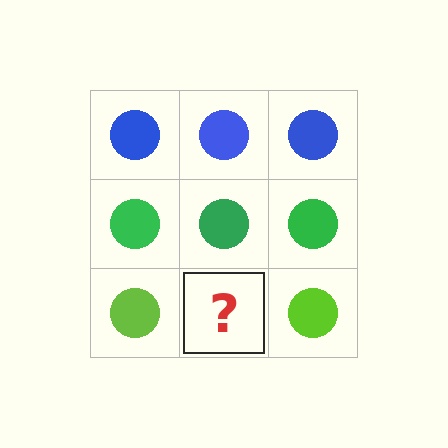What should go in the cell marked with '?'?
The missing cell should contain a lime circle.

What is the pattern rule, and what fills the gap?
The rule is that each row has a consistent color. The gap should be filled with a lime circle.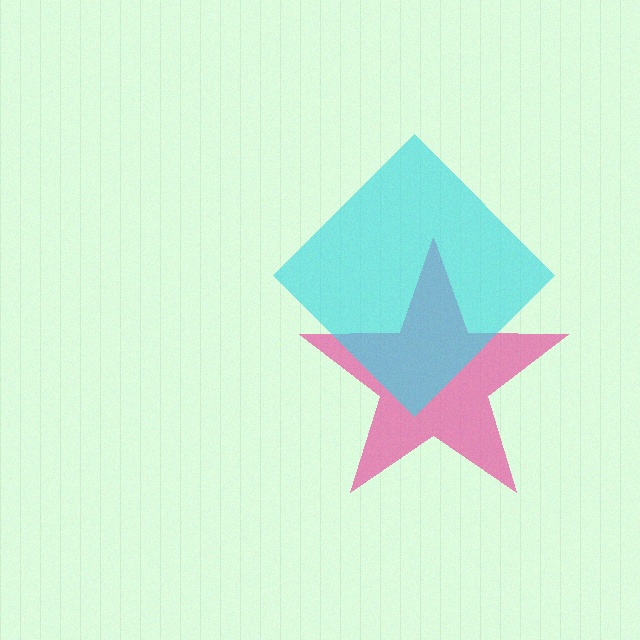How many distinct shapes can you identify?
There are 2 distinct shapes: a pink star, a cyan diamond.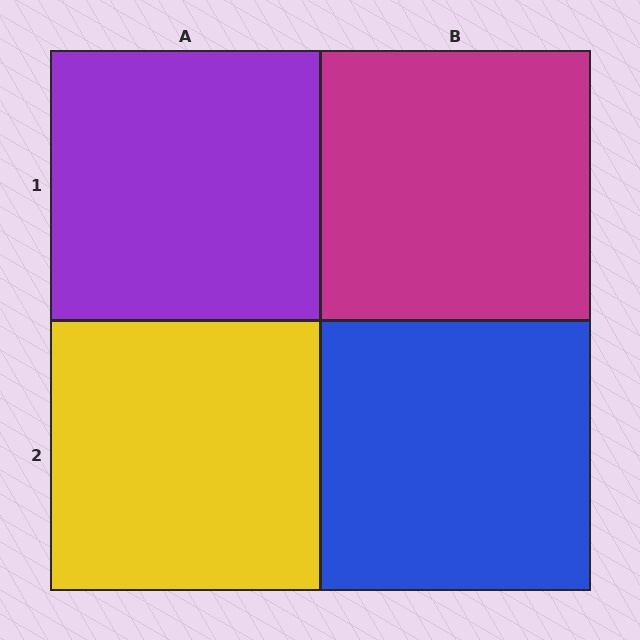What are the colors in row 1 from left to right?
Purple, magenta.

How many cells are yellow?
1 cell is yellow.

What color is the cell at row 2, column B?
Blue.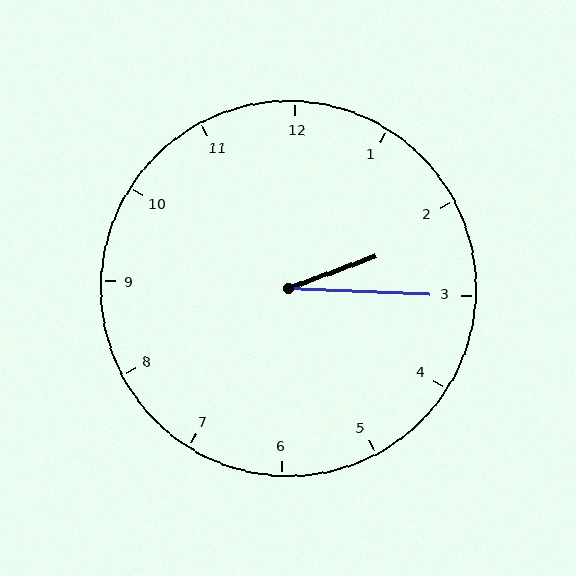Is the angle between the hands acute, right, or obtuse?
It is acute.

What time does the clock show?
2:15.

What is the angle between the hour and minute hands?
Approximately 22 degrees.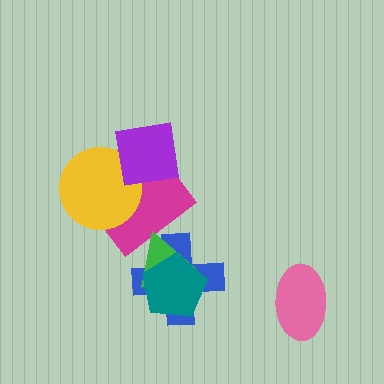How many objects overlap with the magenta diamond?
2 objects overlap with the magenta diamond.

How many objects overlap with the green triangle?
2 objects overlap with the green triangle.